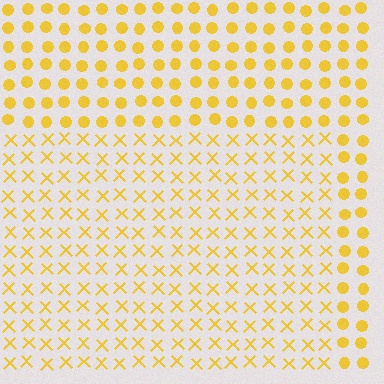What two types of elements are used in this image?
The image uses X marks inside the rectangle region and circles outside it.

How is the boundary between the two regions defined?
The boundary is defined by a change in element shape: X marks inside vs. circles outside. All elements share the same color and spacing.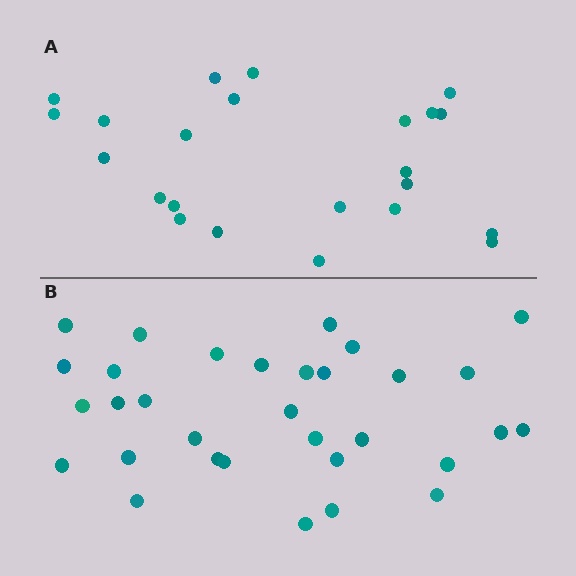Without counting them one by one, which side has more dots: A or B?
Region B (the bottom region) has more dots.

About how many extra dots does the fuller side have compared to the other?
Region B has roughly 8 or so more dots than region A.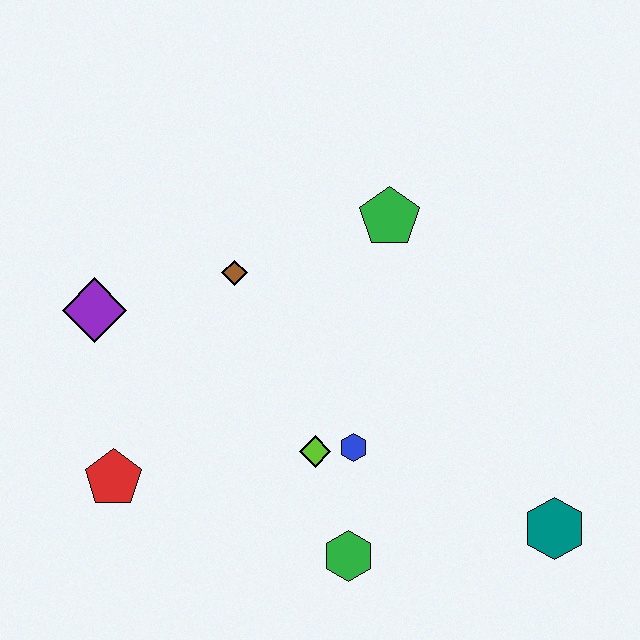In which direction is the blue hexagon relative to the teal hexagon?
The blue hexagon is to the left of the teal hexagon.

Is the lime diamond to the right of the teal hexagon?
No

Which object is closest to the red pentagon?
The purple diamond is closest to the red pentagon.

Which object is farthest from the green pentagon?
The red pentagon is farthest from the green pentagon.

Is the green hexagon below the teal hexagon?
Yes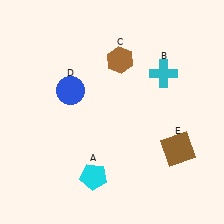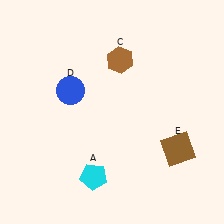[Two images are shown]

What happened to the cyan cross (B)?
The cyan cross (B) was removed in Image 2. It was in the top-right area of Image 1.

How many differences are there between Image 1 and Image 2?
There is 1 difference between the two images.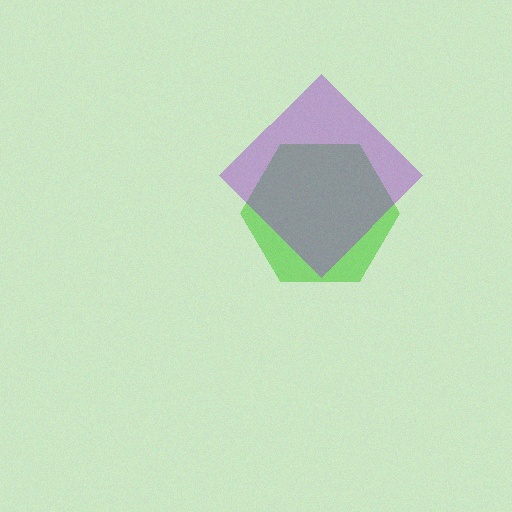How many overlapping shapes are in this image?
There are 2 overlapping shapes in the image.